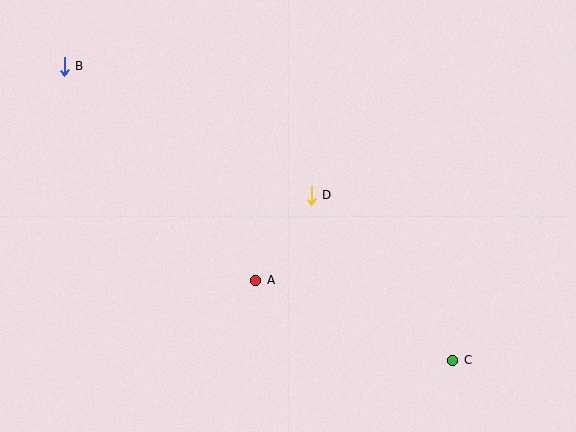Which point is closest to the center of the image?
Point D at (311, 195) is closest to the center.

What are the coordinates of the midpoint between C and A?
The midpoint between C and A is at (354, 320).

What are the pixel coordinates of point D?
Point D is at (311, 195).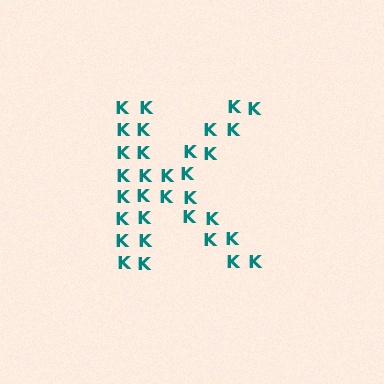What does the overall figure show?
The overall figure shows the letter K.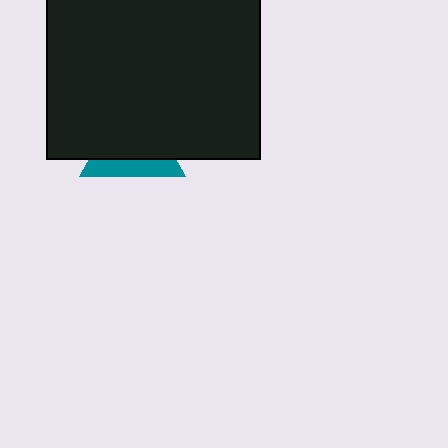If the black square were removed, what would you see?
You would see the complete teal triangle.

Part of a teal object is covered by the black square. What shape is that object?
It is a triangle.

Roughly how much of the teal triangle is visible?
A small part of it is visible (roughly 35%).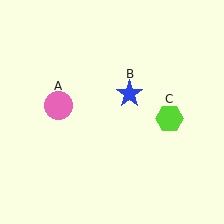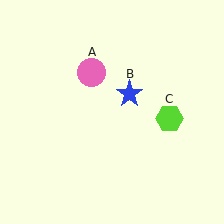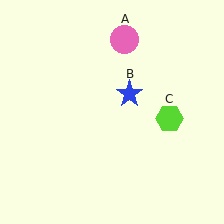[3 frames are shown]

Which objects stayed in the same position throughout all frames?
Blue star (object B) and lime hexagon (object C) remained stationary.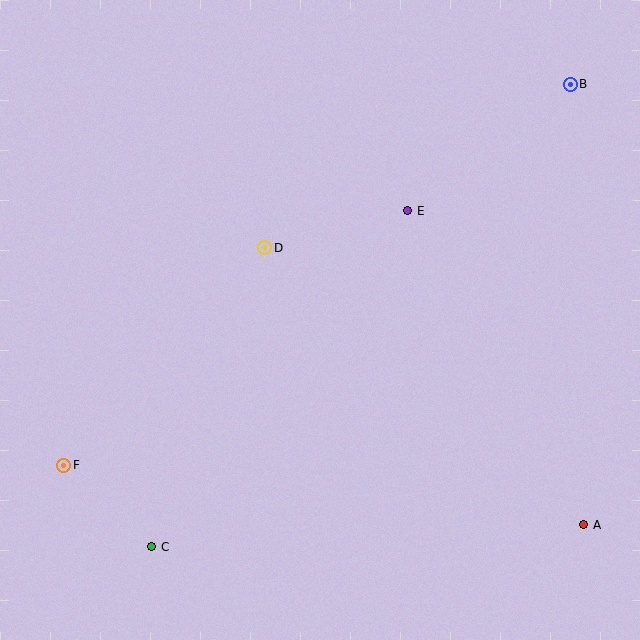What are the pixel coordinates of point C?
Point C is at (152, 547).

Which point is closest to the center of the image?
Point D at (265, 248) is closest to the center.